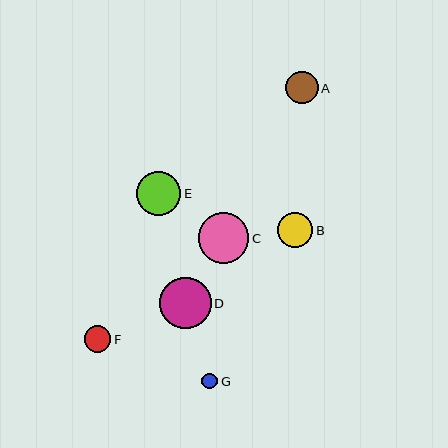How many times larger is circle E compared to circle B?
Circle E is approximately 1.3 times the size of circle B.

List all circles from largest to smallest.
From largest to smallest: D, C, E, B, A, F, G.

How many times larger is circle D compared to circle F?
Circle D is approximately 1.9 times the size of circle F.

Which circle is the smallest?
Circle G is the smallest with a size of approximately 16 pixels.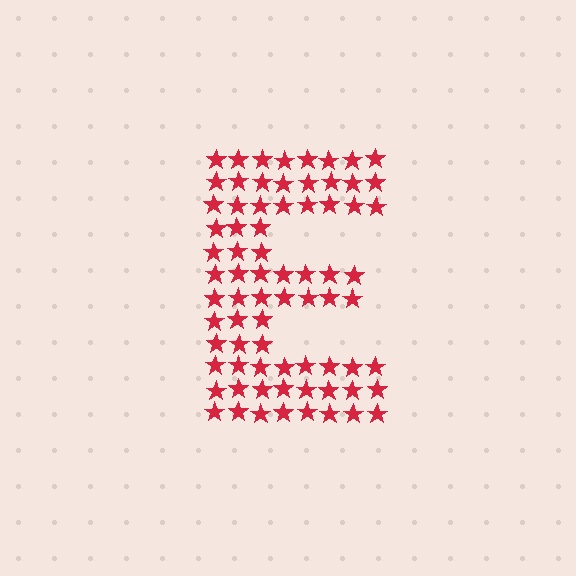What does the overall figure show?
The overall figure shows the letter E.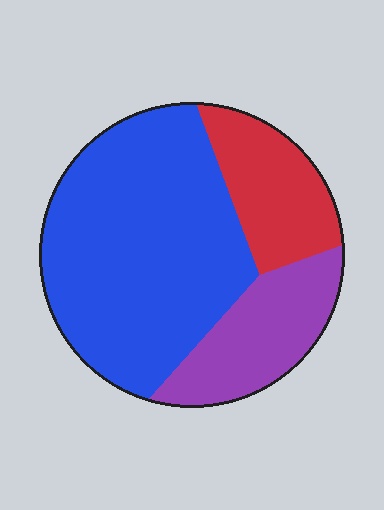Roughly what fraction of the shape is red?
Red covers about 20% of the shape.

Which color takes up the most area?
Blue, at roughly 60%.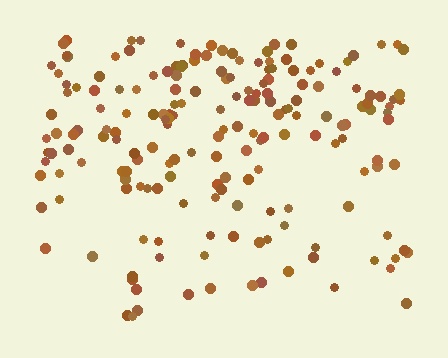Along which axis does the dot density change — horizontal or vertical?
Vertical.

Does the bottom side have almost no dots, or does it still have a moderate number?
Still a moderate number, just noticeably fewer than the top.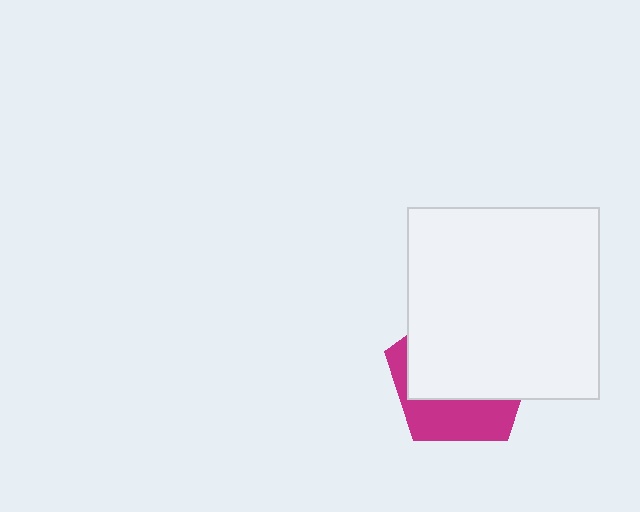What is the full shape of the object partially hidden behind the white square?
The partially hidden object is a magenta pentagon.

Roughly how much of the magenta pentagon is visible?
A small part of it is visible (roughly 36%).